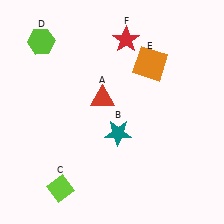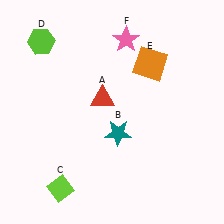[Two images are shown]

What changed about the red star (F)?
In Image 1, F is red. In Image 2, it changed to pink.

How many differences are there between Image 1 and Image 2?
There is 1 difference between the two images.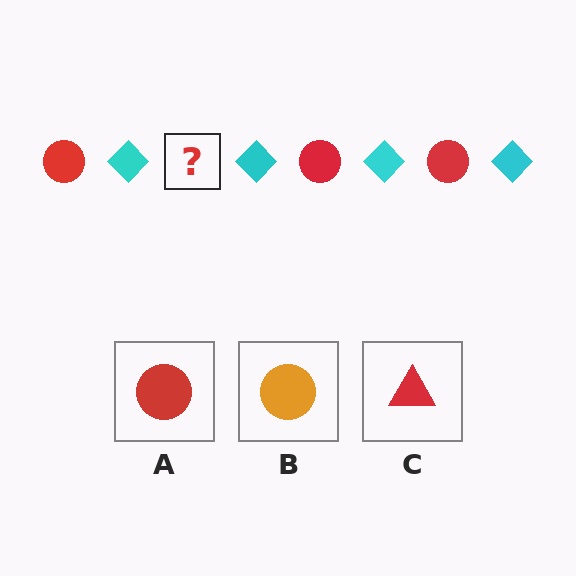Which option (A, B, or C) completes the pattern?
A.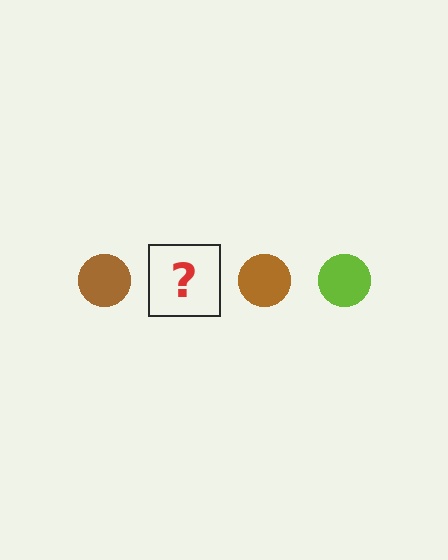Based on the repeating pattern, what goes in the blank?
The blank should be a lime circle.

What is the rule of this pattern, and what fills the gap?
The rule is that the pattern cycles through brown, lime circles. The gap should be filled with a lime circle.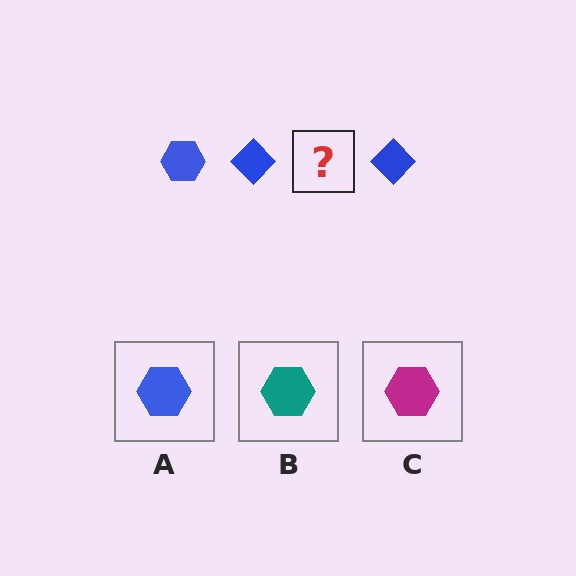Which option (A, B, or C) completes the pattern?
A.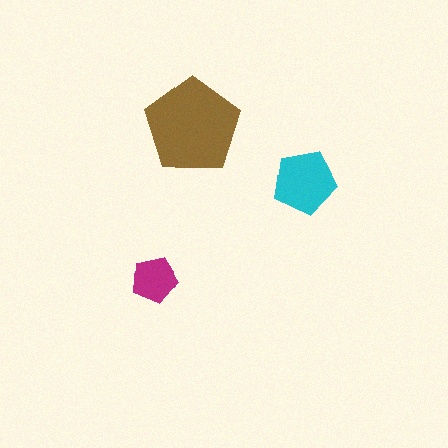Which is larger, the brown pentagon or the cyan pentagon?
The brown one.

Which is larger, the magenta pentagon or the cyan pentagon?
The cyan one.